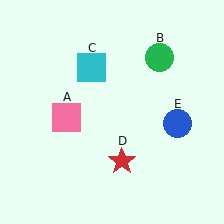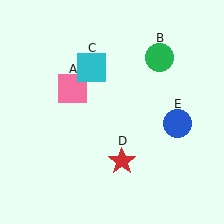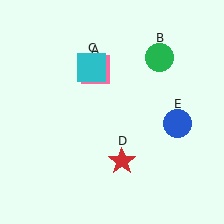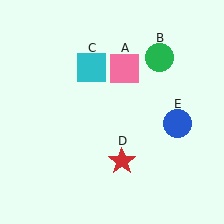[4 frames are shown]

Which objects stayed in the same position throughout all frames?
Green circle (object B) and cyan square (object C) and red star (object D) and blue circle (object E) remained stationary.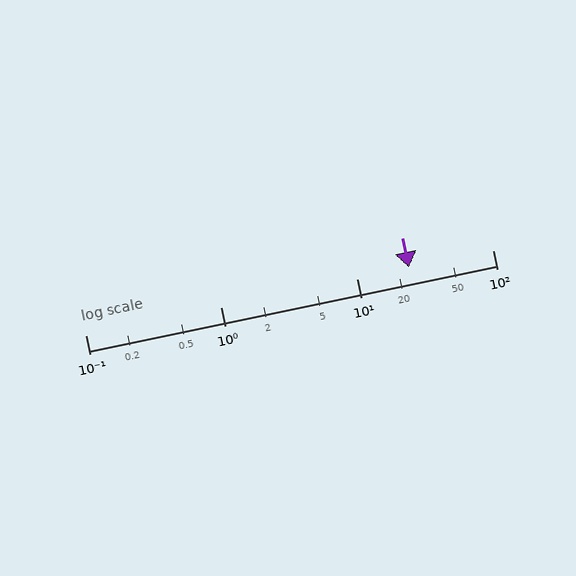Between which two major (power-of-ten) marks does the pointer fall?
The pointer is between 10 and 100.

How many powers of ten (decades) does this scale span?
The scale spans 3 decades, from 0.1 to 100.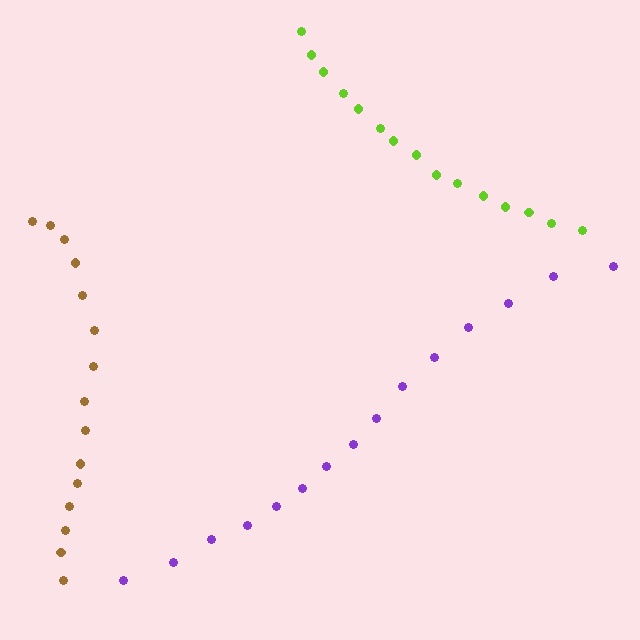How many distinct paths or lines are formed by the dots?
There are 3 distinct paths.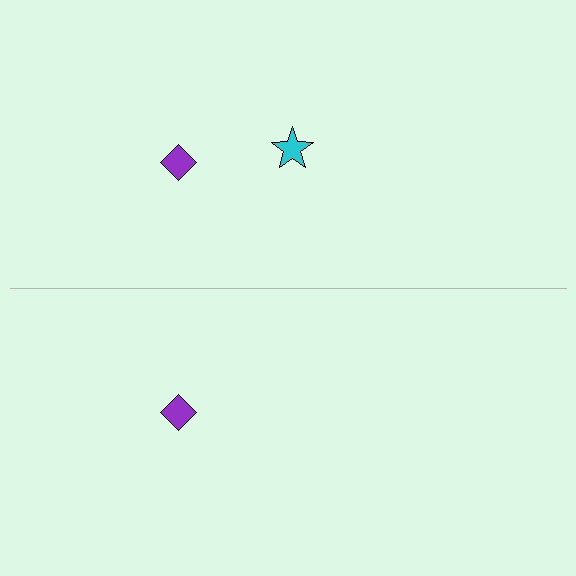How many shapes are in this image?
There are 3 shapes in this image.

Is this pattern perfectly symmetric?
No, the pattern is not perfectly symmetric. A cyan star is missing from the bottom side.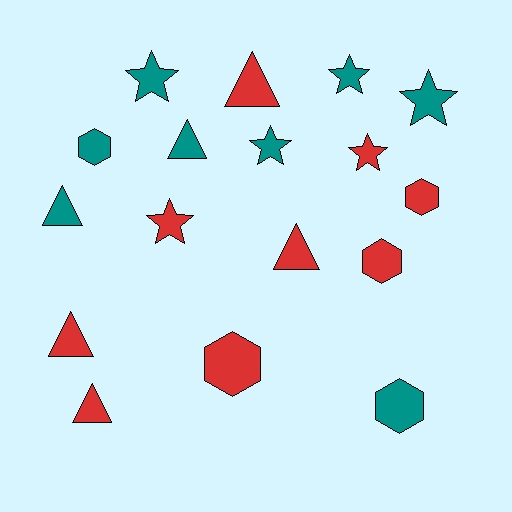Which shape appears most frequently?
Star, with 6 objects.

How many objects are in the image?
There are 17 objects.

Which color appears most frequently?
Red, with 9 objects.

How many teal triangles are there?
There are 2 teal triangles.